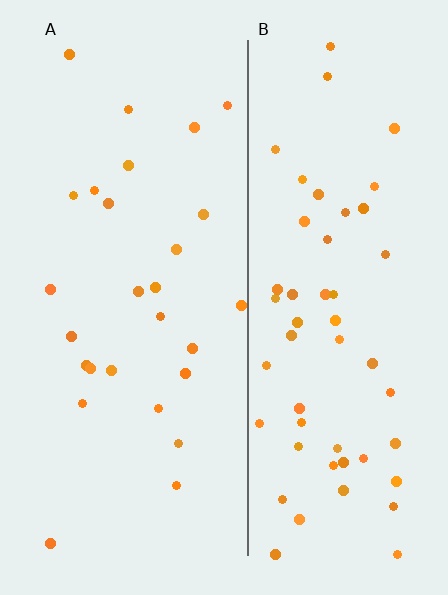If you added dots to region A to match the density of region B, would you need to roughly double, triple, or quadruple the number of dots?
Approximately double.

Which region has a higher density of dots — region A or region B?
B (the right).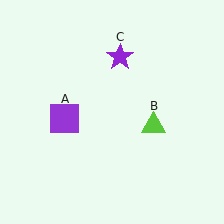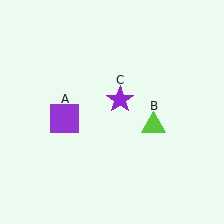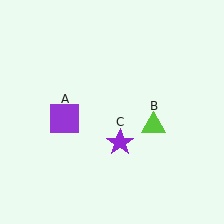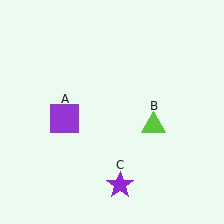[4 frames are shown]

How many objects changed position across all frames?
1 object changed position: purple star (object C).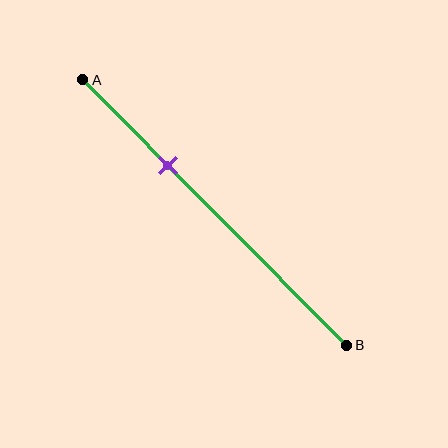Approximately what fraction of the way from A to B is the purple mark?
The purple mark is approximately 30% of the way from A to B.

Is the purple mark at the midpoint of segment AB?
No, the mark is at about 30% from A, not at the 50% midpoint.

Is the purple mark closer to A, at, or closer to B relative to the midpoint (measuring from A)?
The purple mark is closer to point A than the midpoint of segment AB.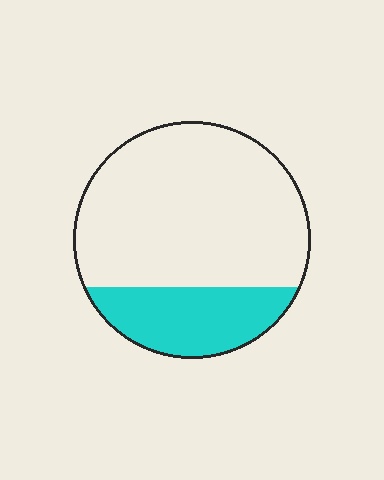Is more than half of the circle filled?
No.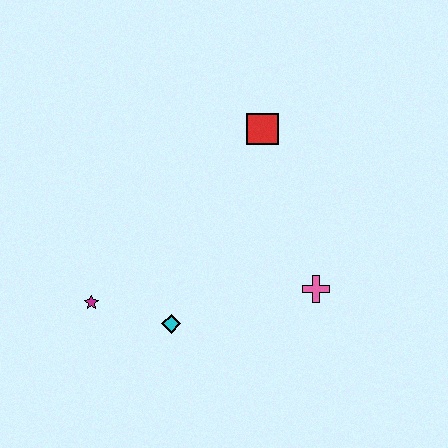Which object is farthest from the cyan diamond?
The red square is farthest from the cyan diamond.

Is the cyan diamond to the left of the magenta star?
No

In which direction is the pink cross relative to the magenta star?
The pink cross is to the right of the magenta star.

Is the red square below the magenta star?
No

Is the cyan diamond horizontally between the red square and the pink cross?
No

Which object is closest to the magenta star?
The cyan diamond is closest to the magenta star.